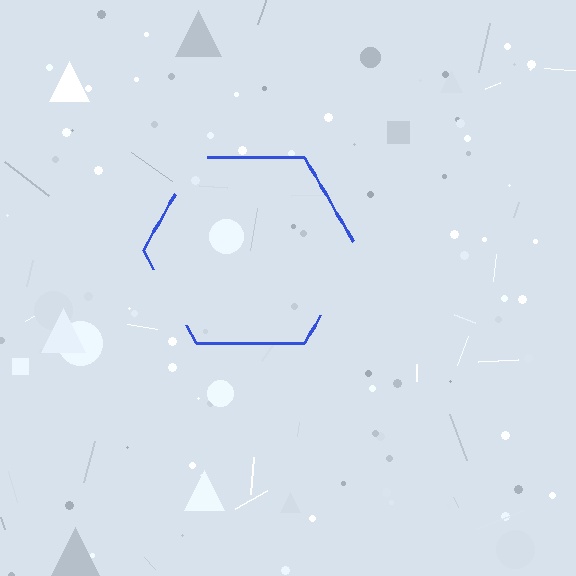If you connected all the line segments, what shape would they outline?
They would outline a hexagon.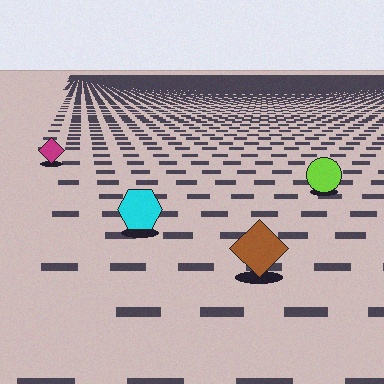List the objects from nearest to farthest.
From nearest to farthest: the brown diamond, the cyan hexagon, the lime circle, the magenta diamond.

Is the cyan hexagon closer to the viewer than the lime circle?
Yes. The cyan hexagon is closer — you can tell from the texture gradient: the ground texture is coarser near it.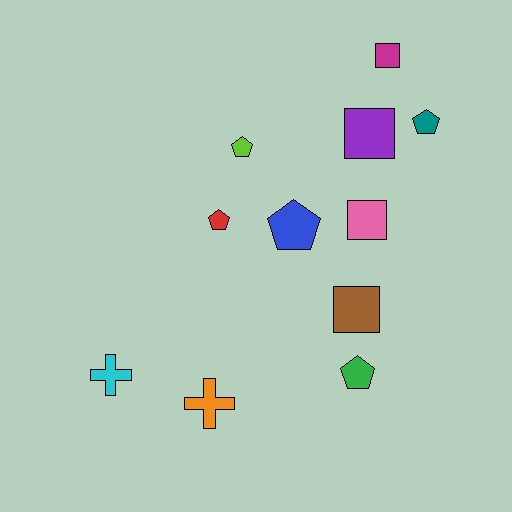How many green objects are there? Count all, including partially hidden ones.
There is 1 green object.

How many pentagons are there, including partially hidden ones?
There are 5 pentagons.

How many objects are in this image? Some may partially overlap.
There are 11 objects.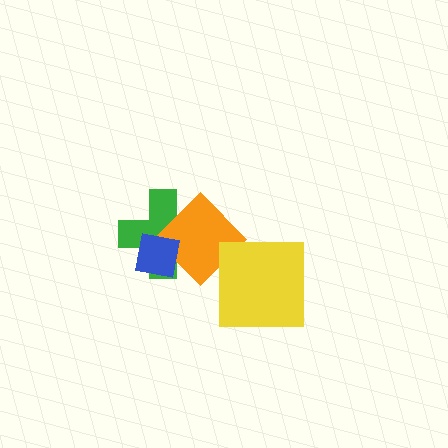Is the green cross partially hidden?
Yes, it is partially covered by another shape.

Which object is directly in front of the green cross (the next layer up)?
The orange diamond is directly in front of the green cross.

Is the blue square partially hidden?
No, no other shape covers it.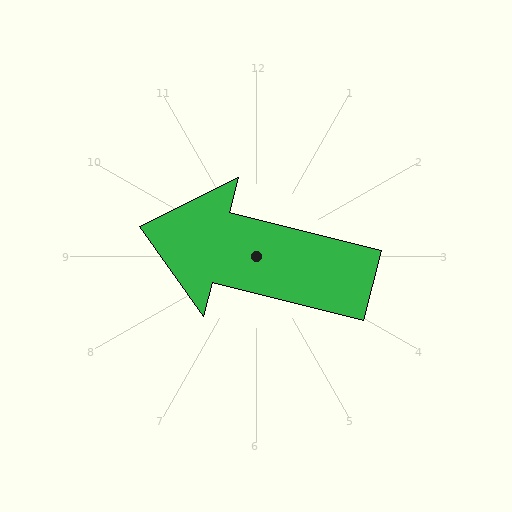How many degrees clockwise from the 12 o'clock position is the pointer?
Approximately 284 degrees.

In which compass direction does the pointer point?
West.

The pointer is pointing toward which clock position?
Roughly 9 o'clock.